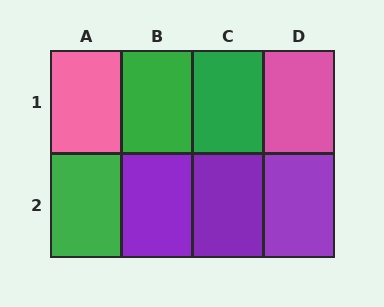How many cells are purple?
3 cells are purple.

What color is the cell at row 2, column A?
Green.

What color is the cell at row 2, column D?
Purple.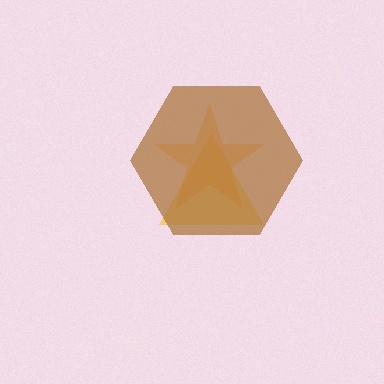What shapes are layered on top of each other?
The layered shapes are: a yellow triangle, an orange star, a brown hexagon.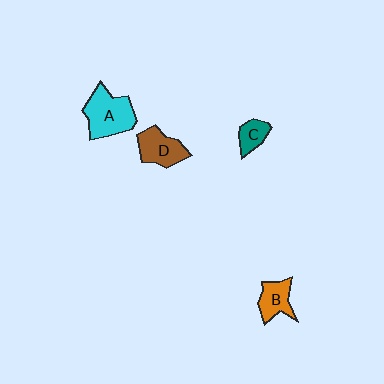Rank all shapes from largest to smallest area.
From largest to smallest: A (cyan), D (brown), B (orange), C (teal).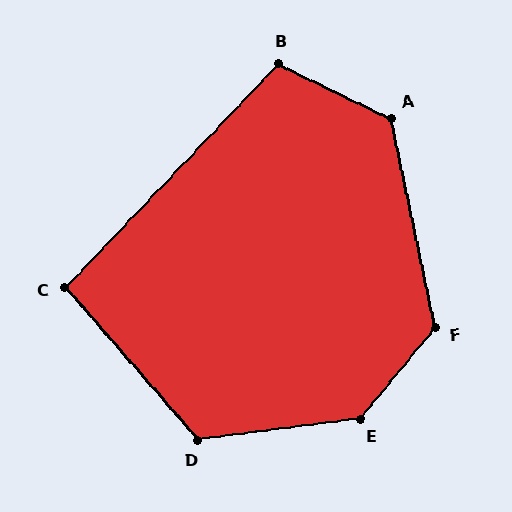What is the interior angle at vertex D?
Approximately 123 degrees (obtuse).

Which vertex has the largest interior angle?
E, at approximately 137 degrees.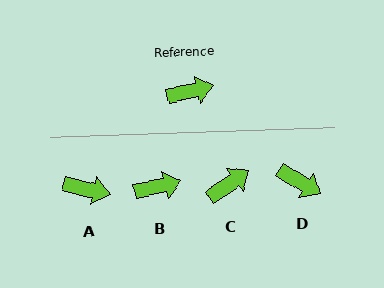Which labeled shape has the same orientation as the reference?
B.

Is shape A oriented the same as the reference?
No, it is off by about 26 degrees.